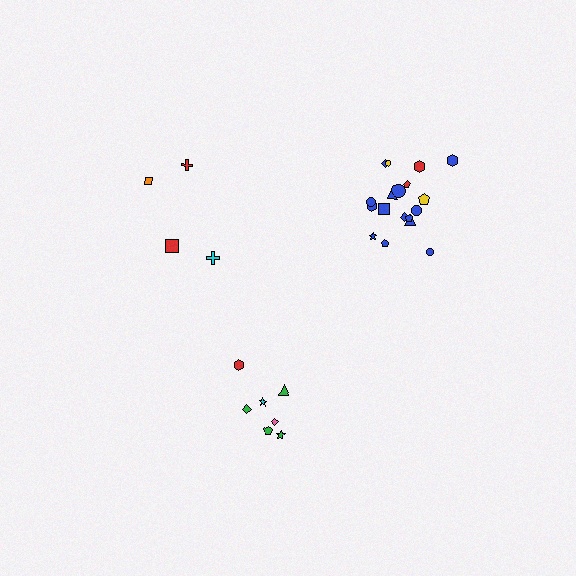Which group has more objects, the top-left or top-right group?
The top-right group.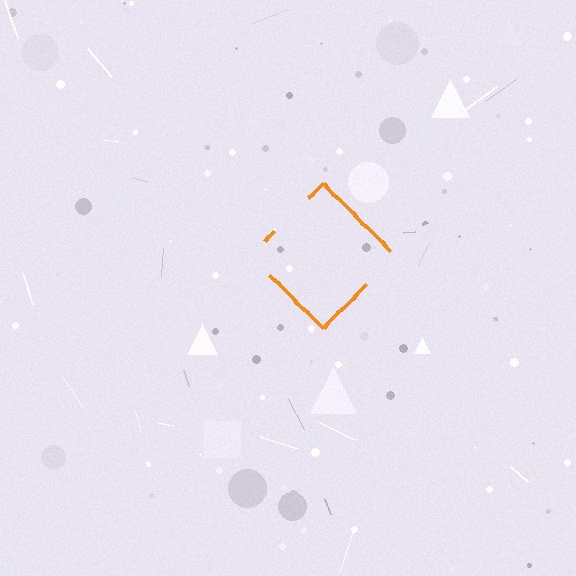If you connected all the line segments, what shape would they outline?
They would outline a diamond.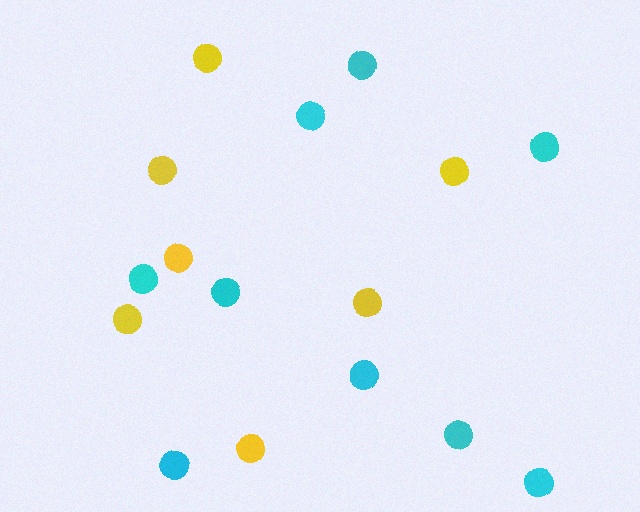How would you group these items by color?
There are 2 groups: one group of yellow circles (7) and one group of cyan circles (9).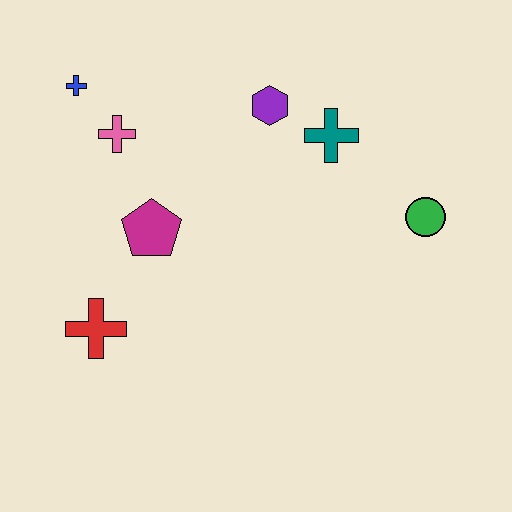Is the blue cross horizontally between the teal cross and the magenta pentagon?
No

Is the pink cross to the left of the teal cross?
Yes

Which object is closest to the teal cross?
The purple hexagon is closest to the teal cross.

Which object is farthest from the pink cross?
The green circle is farthest from the pink cross.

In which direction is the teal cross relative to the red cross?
The teal cross is to the right of the red cross.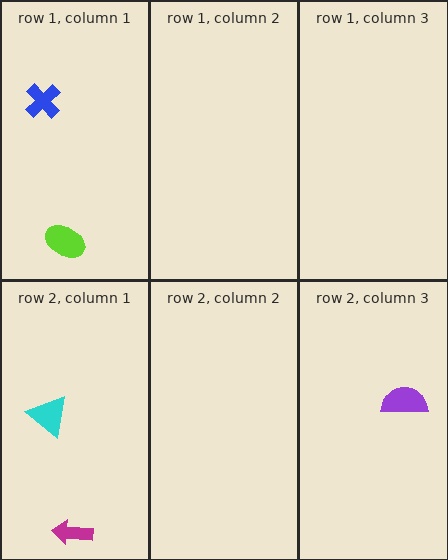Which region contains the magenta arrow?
The row 2, column 1 region.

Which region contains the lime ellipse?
The row 1, column 1 region.